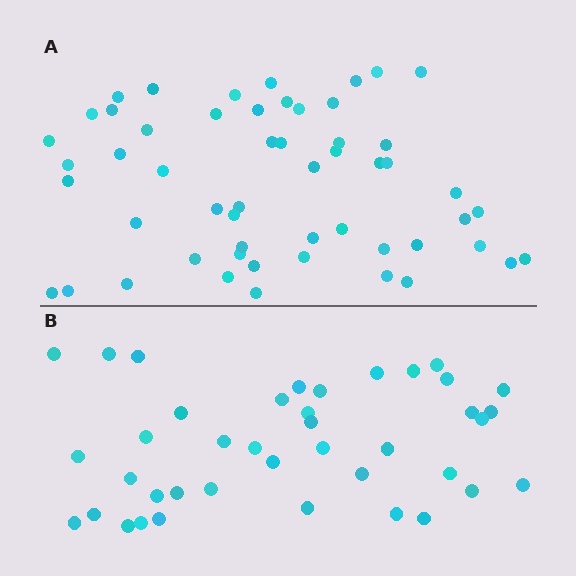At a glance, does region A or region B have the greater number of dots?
Region A (the top region) has more dots.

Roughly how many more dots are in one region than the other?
Region A has approximately 15 more dots than region B.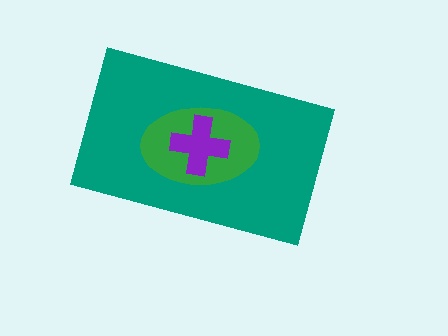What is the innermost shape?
The purple cross.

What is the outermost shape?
The teal rectangle.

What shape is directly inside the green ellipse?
The purple cross.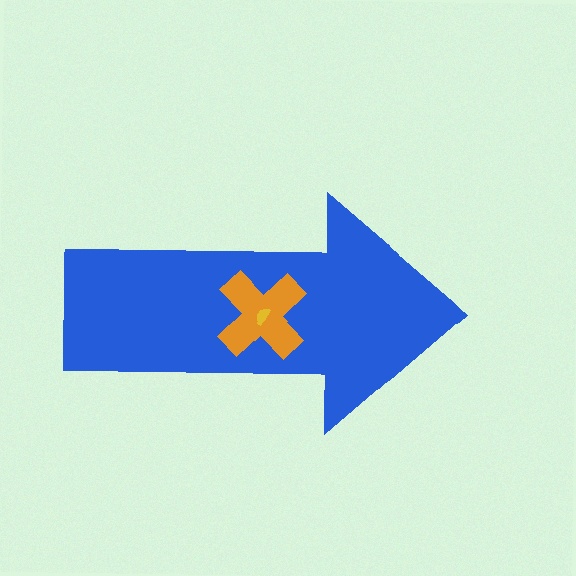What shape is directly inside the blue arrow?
The orange cross.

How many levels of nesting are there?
3.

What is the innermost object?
The yellow semicircle.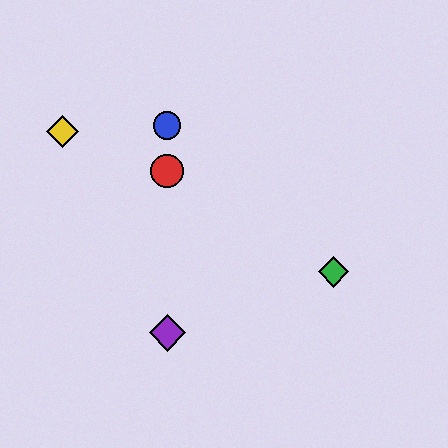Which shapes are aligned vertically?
The red circle, the blue circle, the purple diamond are aligned vertically.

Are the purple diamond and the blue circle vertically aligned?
Yes, both are at x≈167.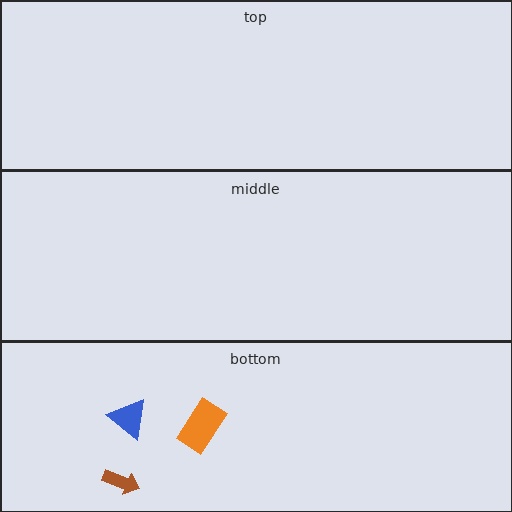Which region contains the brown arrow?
The bottom region.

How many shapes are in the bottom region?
3.